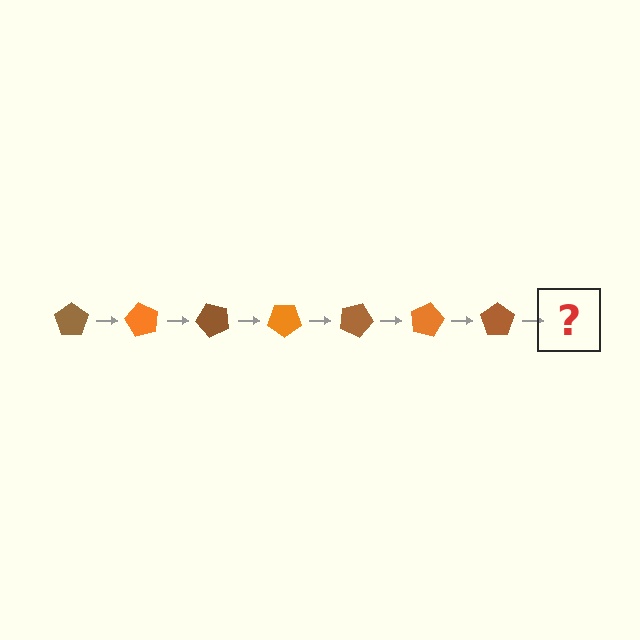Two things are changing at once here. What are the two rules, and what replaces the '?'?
The two rules are that it rotates 60 degrees each step and the color cycles through brown and orange. The '?' should be an orange pentagon, rotated 420 degrees from the start.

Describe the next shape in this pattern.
It should be an orange pentagon, rotated 420 degrees from the start.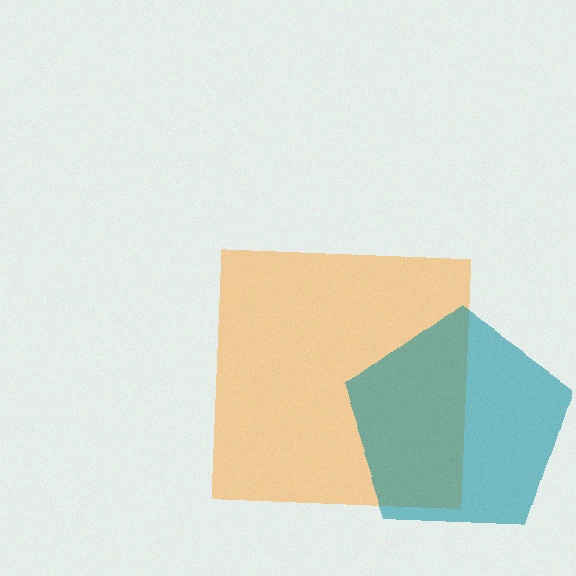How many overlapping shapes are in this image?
There are 2 overlapping shapes in the image.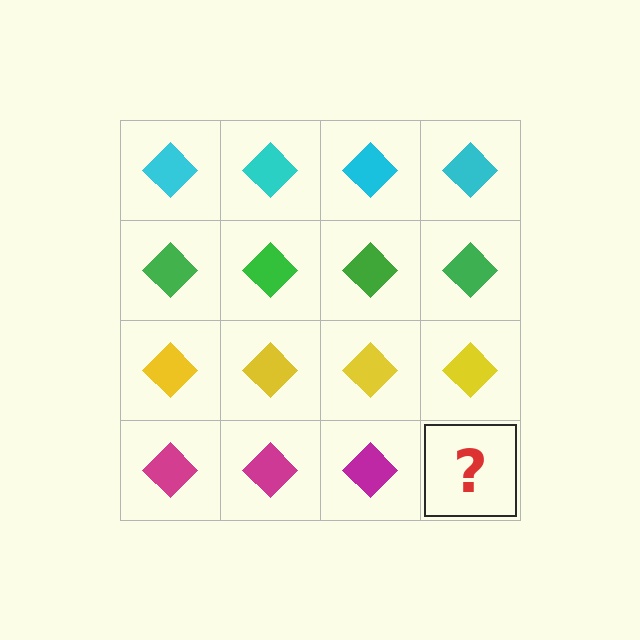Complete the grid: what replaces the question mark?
The question mark should be replaced with a magenta diamond.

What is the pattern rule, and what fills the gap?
The rule is that each row has a consistent color. The gap should be filled with a magenta diamond.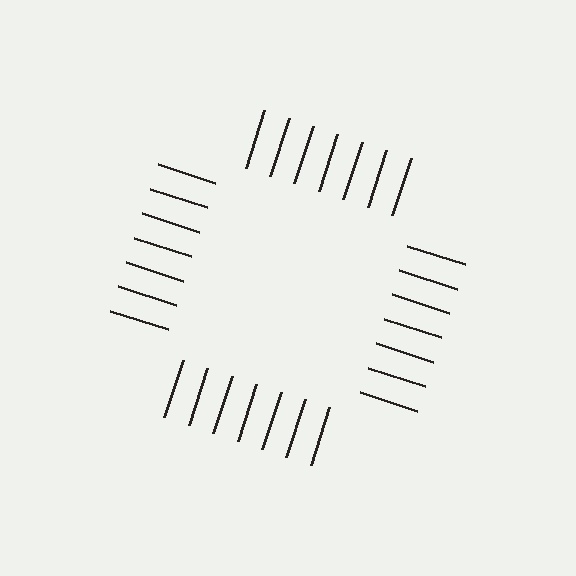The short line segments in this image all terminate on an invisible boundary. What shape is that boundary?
An illusory square — the line segments terminate on its edges but no continuous stroke is drawn.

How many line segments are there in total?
28 — 7 along each of the 4 edges.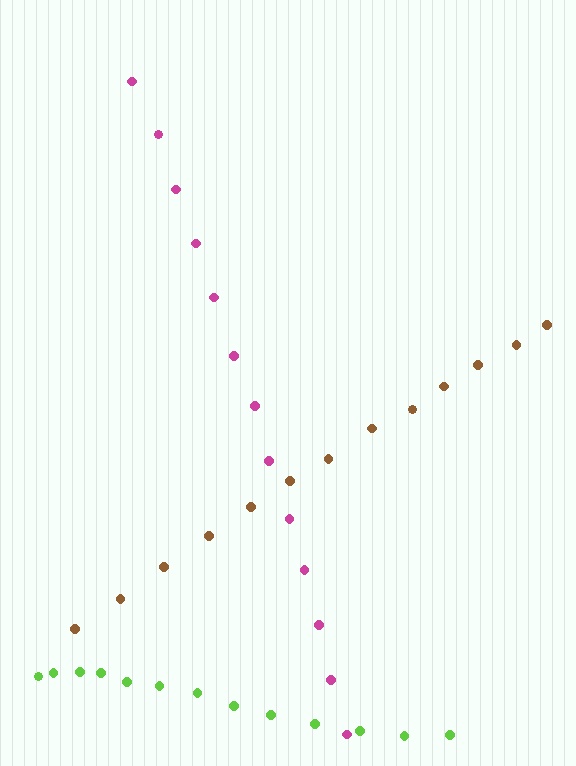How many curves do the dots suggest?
There are 3 distinct paths.